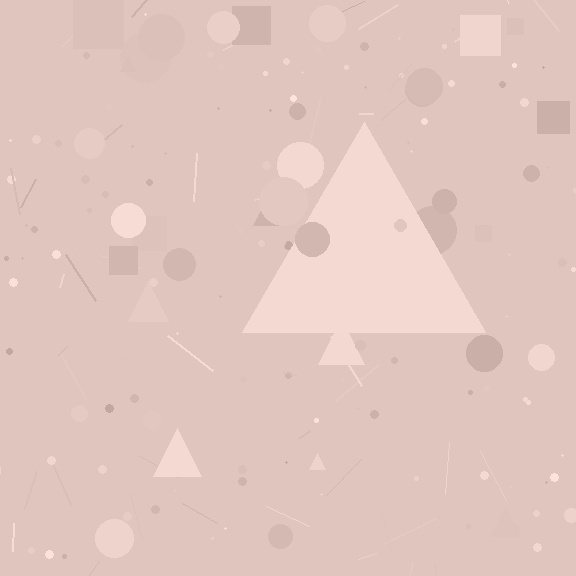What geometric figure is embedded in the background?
A triangle is embedded in the background.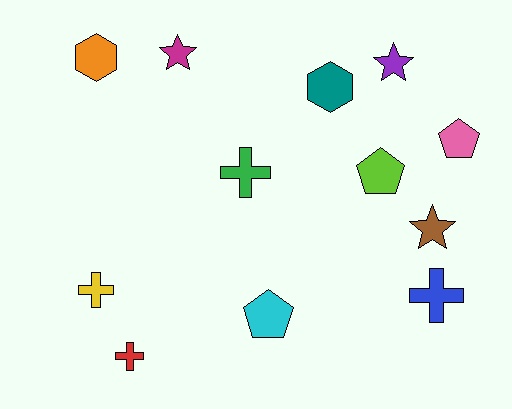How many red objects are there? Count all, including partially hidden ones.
There is 1 red object.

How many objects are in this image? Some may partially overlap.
There are 12 objects.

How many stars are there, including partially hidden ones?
There are 3 stars.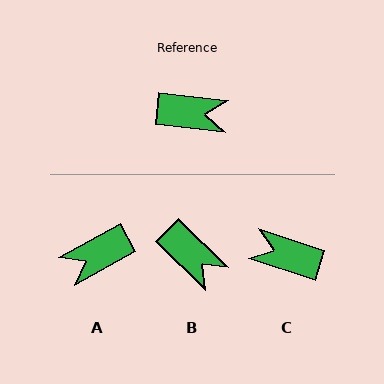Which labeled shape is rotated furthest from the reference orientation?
C, about 168 degrees away.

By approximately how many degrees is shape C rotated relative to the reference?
Approximately 168 degrees counter-clockwise.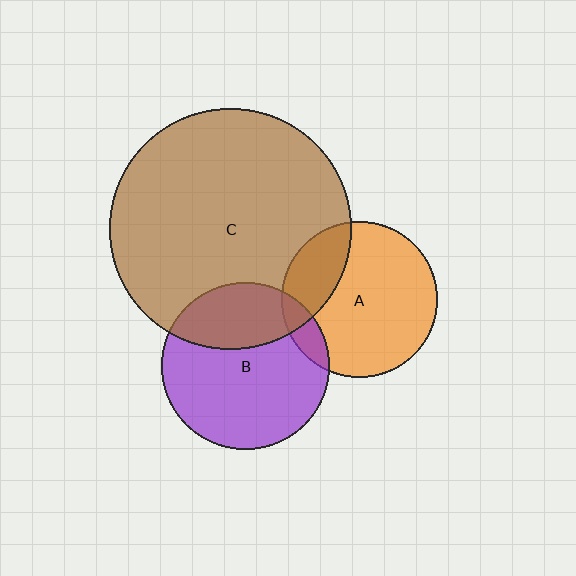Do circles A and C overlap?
Yes.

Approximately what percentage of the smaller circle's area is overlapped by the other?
Approximately 25%.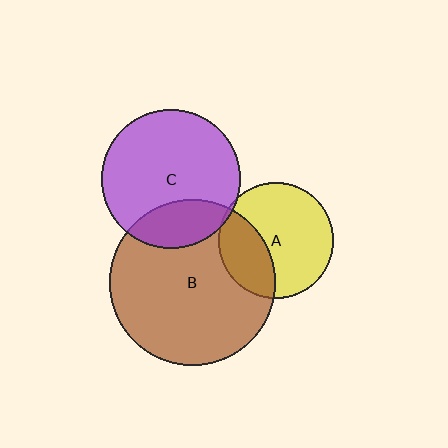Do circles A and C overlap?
Yes.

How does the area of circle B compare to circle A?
Approximately 2.1 times.